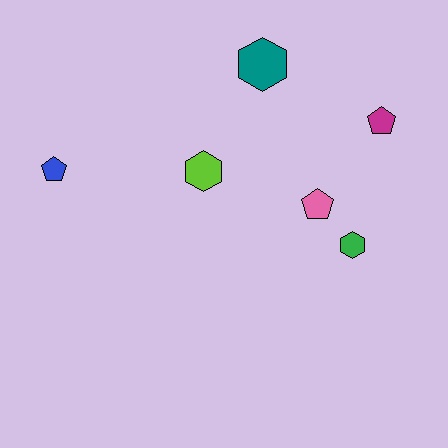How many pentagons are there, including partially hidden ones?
There are 3 pentagons.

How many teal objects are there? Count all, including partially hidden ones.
There is 1 teal object.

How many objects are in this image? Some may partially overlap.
There are 6 objects.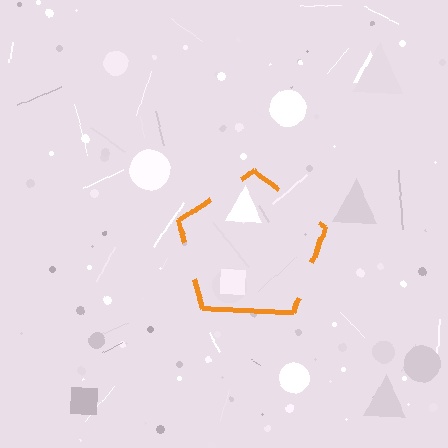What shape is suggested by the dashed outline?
The dashed outline suggests a pentagon.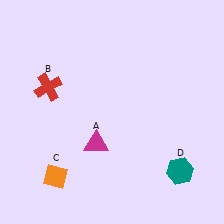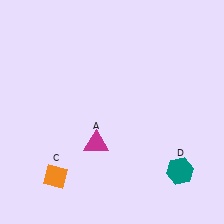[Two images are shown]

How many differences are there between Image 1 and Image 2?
There is 1 difference between the two images.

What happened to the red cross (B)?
The red cross (B) was removed in Image 2. It was in the top-left area of Image 1.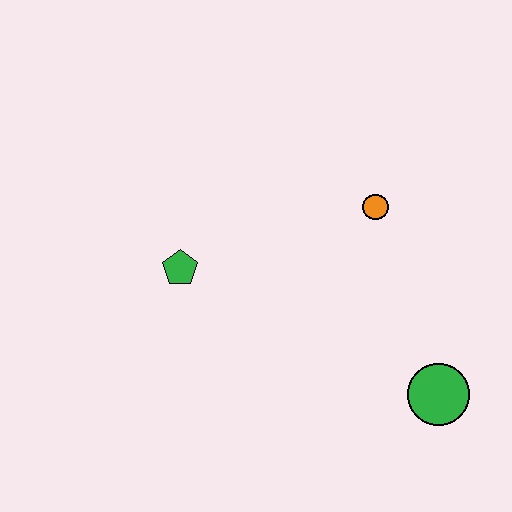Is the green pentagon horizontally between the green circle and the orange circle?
No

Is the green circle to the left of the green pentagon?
No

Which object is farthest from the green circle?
The green pentagon is farthest from the green circle.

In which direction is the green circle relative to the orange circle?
The green circle is below the orange circle.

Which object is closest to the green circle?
The orange circle is closest to the green circle.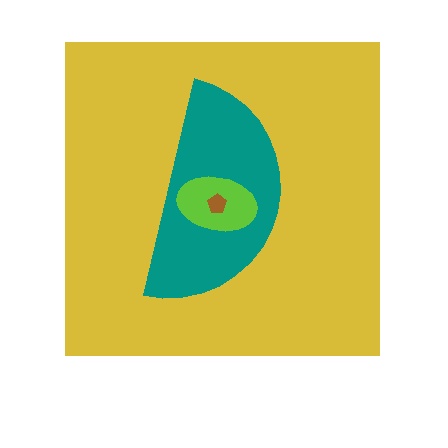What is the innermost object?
The brown pentagon.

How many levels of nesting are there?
4.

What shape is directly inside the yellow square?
The teal semicircle.